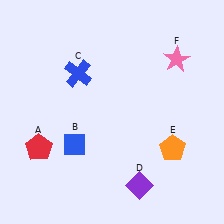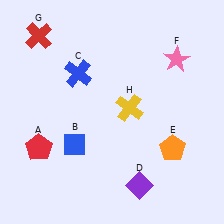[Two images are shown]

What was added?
A red cross (G), a yellow cross (H) were added in Image 2.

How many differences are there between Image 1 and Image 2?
There are 2 differences between the two images.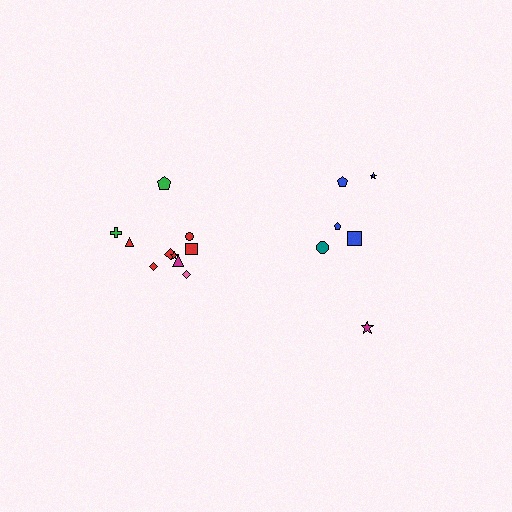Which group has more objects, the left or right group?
The left group.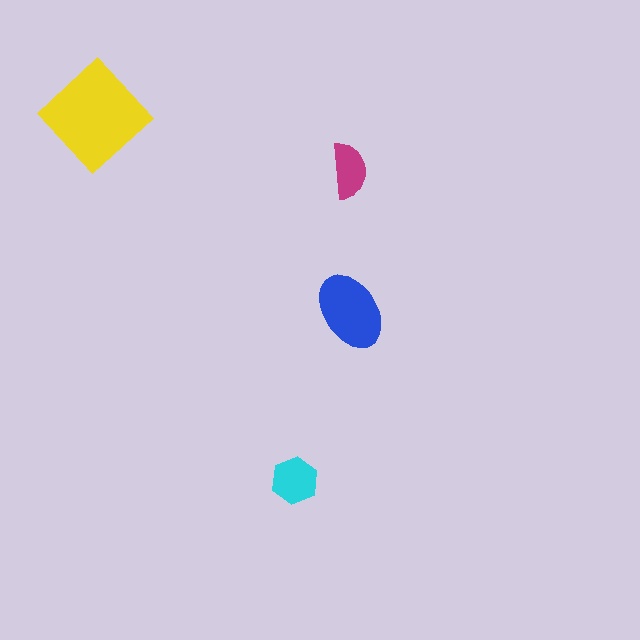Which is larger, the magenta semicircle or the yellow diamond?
The yellow diamond.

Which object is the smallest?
The magenta semicircle.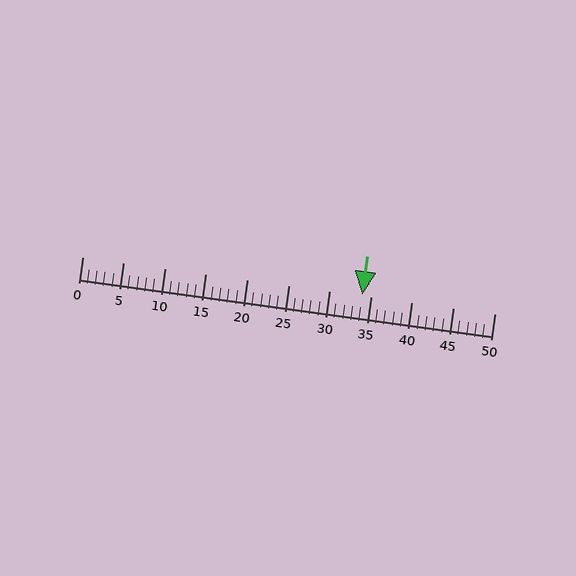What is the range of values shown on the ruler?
The ruler shows values from 0 to 50.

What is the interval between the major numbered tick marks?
The major tick marks are spaced 5 units apart.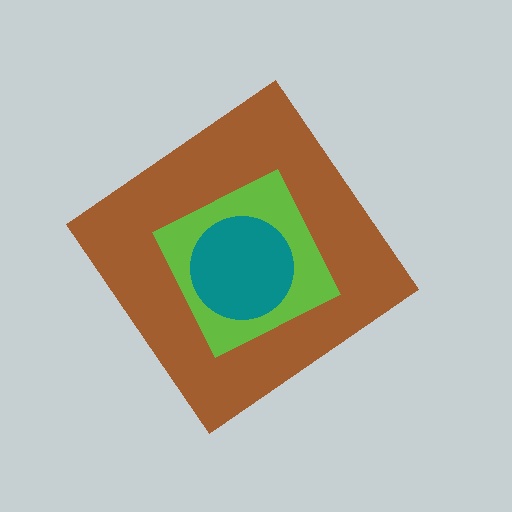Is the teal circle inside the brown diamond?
Yes.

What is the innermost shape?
The teal circle.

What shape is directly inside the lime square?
The teal circle.